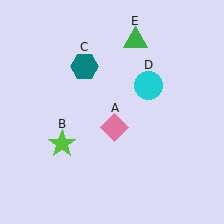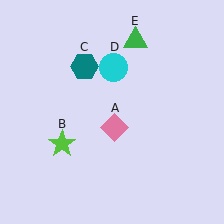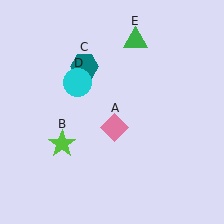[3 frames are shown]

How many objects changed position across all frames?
1 object changed position: cyan circle (object D).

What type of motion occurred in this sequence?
The cyan circle (object D) rotated counterclockwise around the center of the scene.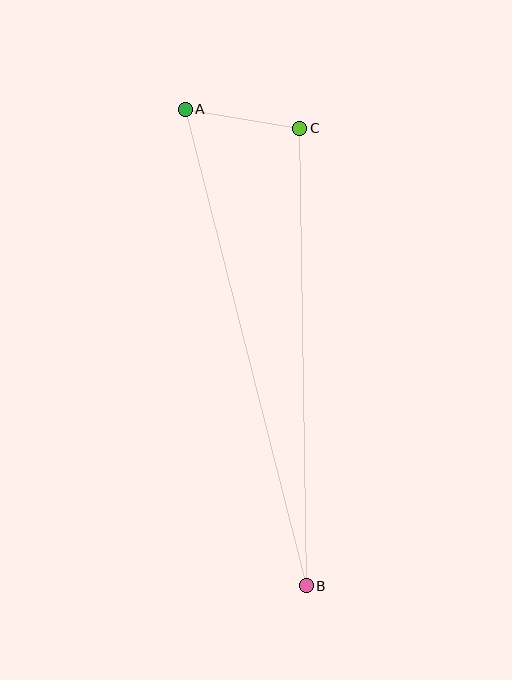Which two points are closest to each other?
Points A and C are closest to each other.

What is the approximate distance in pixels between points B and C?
The distance between B and C is approximately 457 pixels.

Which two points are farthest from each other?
Points A and B are farthest from each other.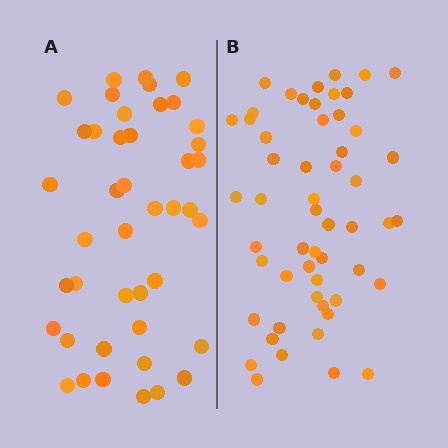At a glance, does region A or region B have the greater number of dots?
Region B (the right region) has more dots.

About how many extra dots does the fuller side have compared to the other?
Region B has roughly 12 or so more dots than region A.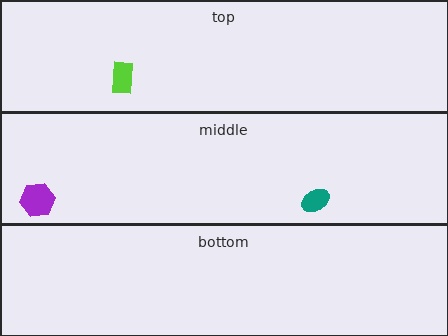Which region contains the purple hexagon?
The middle region.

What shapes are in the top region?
The lime rectangle.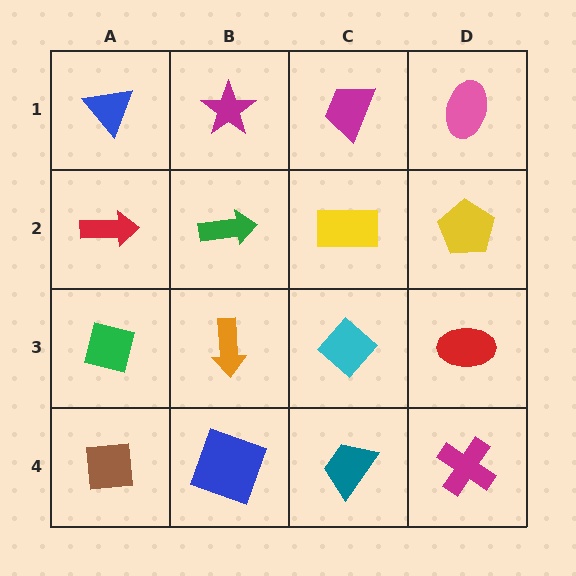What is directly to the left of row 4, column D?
A teal trapezoid.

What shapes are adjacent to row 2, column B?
A magenta star (row 1, column B), an orange arrow (row 3, column B), a red arrow (row 2, column A), a yellow rectangle (row 2, column C).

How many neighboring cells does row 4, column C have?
3.